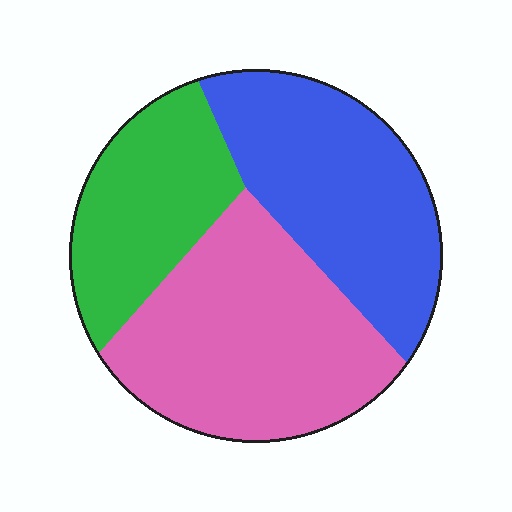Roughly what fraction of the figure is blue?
Blue covers about 35% of the figure.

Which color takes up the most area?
Pink, at roughly 40%.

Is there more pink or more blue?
Pink.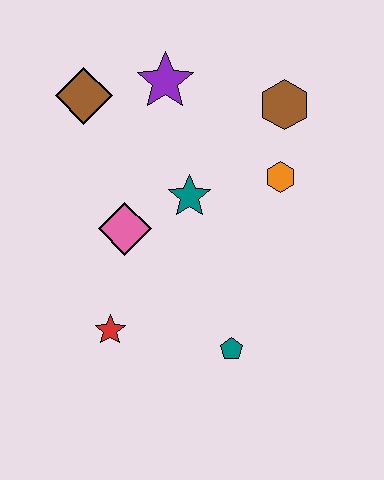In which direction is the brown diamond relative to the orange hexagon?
The brown diamond is to the left of the orange hexagon.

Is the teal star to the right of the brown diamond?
Yes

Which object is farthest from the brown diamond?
The teal pentagon is farthest from the brown diamond.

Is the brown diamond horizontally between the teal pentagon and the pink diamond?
No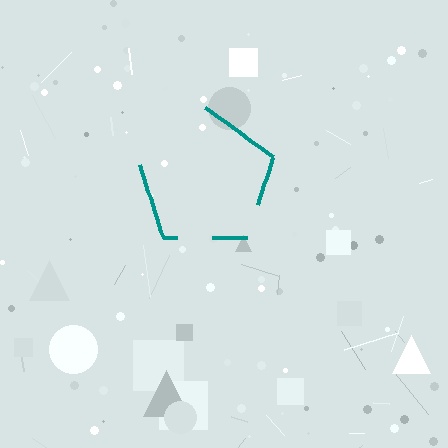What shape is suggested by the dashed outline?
The dashed outline suggests a pentagon.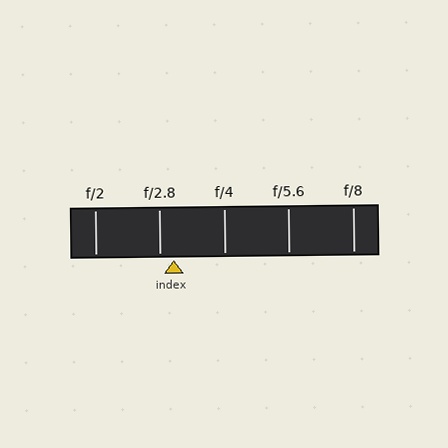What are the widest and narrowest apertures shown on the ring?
The widest aperture shown is f/2 and the narrowest is f/8.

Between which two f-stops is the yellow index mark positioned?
The index mark is between f/2.8 and f/4.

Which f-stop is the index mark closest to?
The index mark is closest to f/2.8.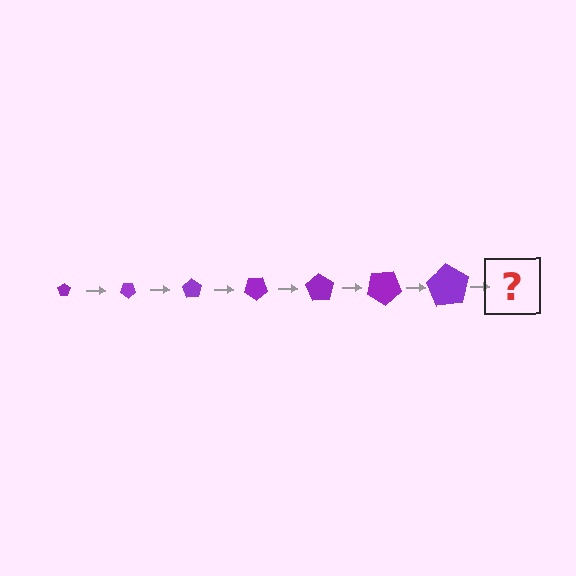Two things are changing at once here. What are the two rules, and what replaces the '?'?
The two rules are that the pentagon grows larger each step and it rotates 35 degrees each step. The '?' should be a pentagon, larger than the previous one and rotated 245 degrees from the start.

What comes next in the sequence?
The next element should be a pentagon, larger than the previous one and rotated 245 degrees from the start.